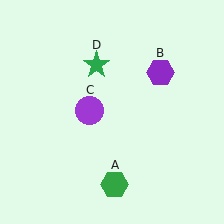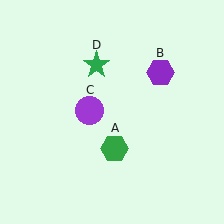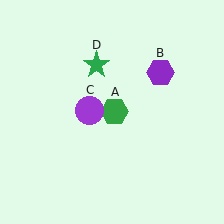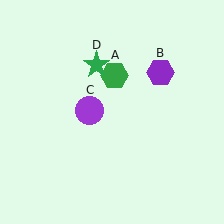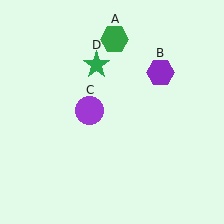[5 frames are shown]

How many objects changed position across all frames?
1 object changed position: green hexagon (object A).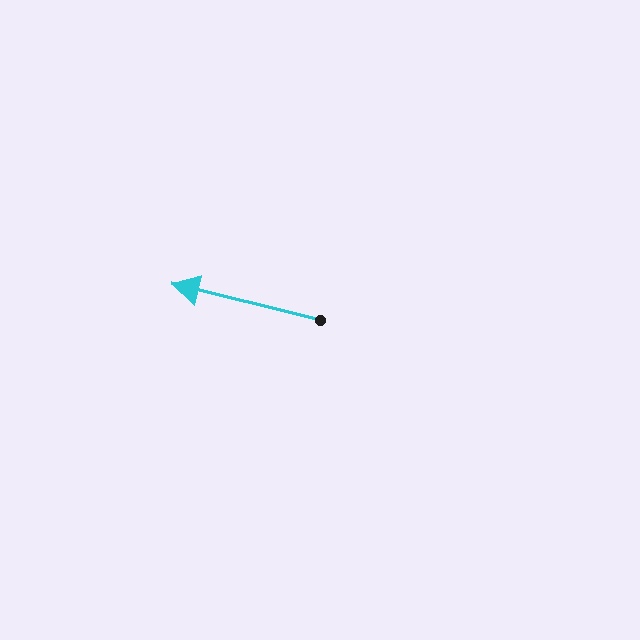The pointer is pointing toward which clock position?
Roughly 9 o'clock.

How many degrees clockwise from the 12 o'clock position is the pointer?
Approximately 284 degrees.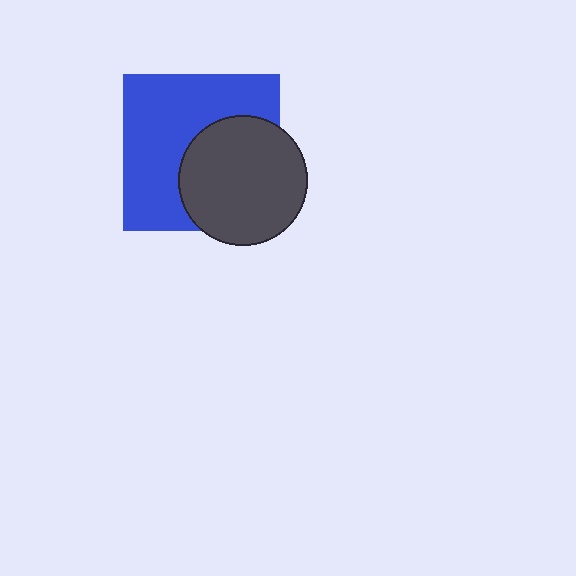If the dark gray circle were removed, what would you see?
You would see the complete blue square.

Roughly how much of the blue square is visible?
About half of it is visible (roughly 58%).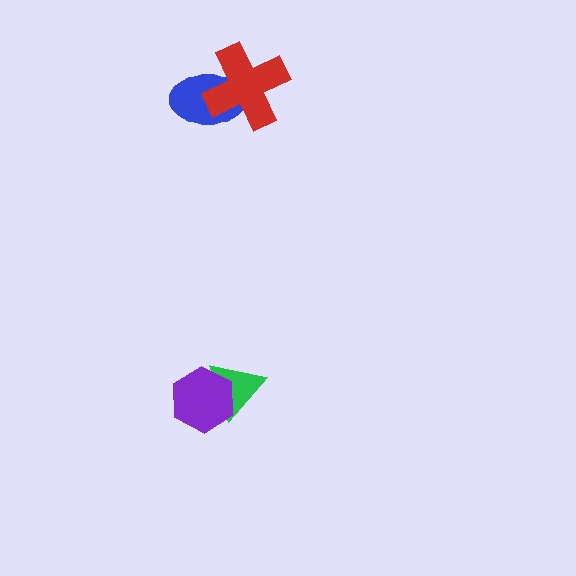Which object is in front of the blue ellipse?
The red cross is in front of the blue ellipse.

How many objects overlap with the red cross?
1 object overlaps with the red cross.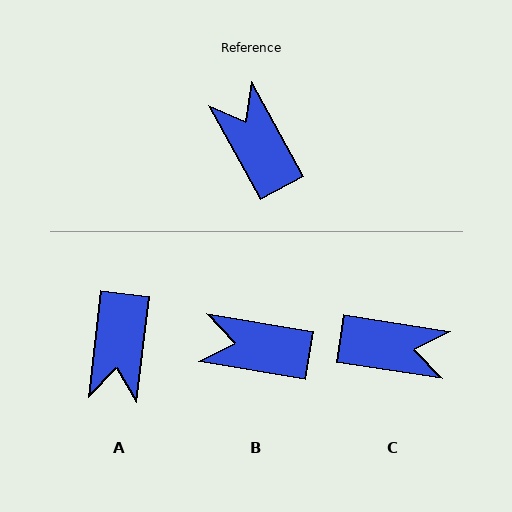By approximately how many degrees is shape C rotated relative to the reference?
Approximately 128 degrees clockwise.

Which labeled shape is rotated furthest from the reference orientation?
A, about 144 degrees away.